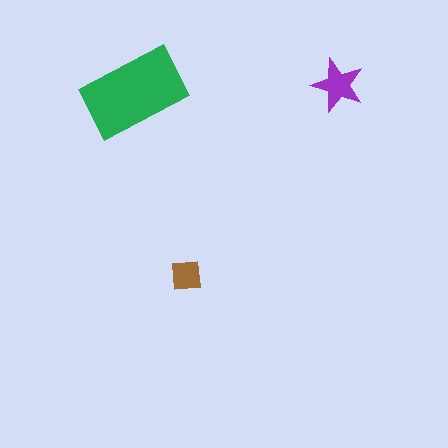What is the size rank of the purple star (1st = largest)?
2nd.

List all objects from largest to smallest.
The green rectangle, the purple star, the brown square.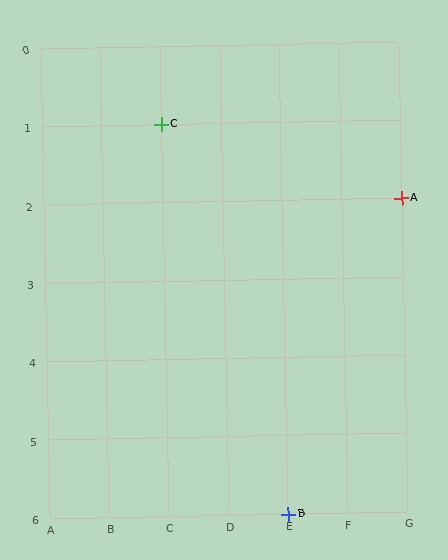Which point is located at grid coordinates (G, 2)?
Point A is at (G, 2).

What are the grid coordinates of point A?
Point A is at grid coordinates (G, 2).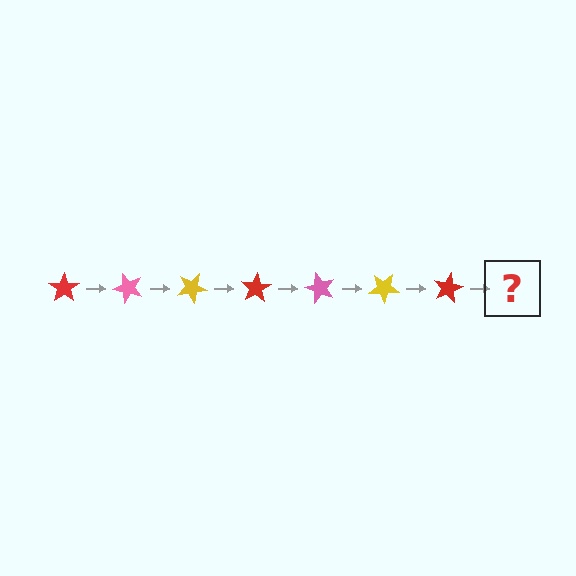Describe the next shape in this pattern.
It should be a pink star, rotated 350 degrees from the start.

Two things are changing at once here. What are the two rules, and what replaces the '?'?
The two rules are that it rotates 50 degrees each step and the color cycles through red, pink, and yellow. The '?' should be a pink star, rotated 350 degrees from the start.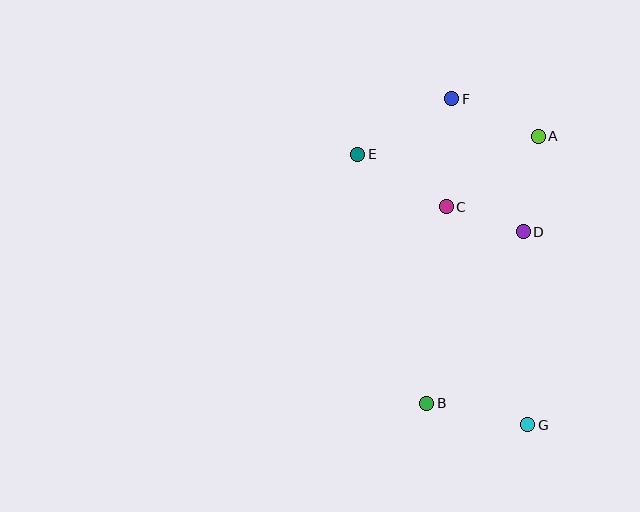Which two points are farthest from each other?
Points F and G are farthest from each other.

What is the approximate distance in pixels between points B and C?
The distance between B and C is approximately 197 pixels.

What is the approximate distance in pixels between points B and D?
The distance between B and D is approximately 197 pixels.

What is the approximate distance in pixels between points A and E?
The distance between A and E is approximately 182 pixels.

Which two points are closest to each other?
Points C and D are closest to each other.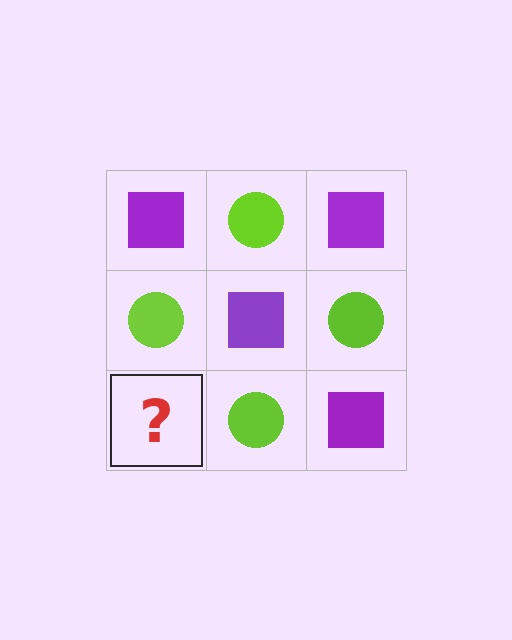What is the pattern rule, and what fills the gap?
The rule is that it alternates purple square and lime circle in a checkerboard pattern. The gap should be filled with a purple square.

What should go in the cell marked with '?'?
The missing cell should contain a purple square.